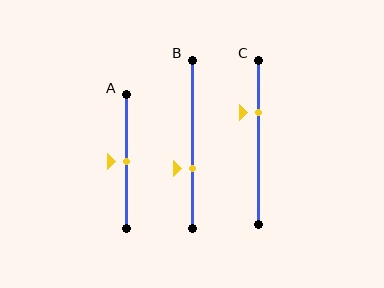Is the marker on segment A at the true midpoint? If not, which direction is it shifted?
Yes, the marker on segment A is at the true midpoint.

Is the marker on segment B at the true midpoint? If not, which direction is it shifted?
No, the marker on segment B is shifted downward by about 15% of the segment length.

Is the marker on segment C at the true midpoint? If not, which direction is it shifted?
No, the marker on segment C is shifted upward by about 18% of the segment length.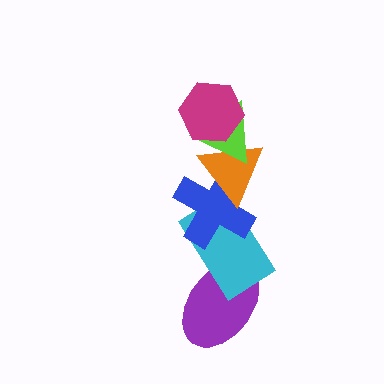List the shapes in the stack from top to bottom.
From top to bottom: the magenta hexagon, the lime triangle, the orange triangle, the blue cross, the cyan rectangle, the purple ellipse.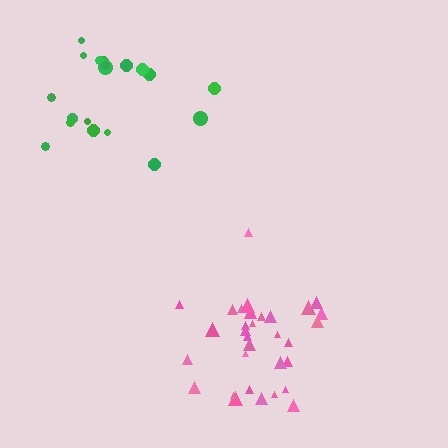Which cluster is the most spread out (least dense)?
Green.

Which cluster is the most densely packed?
Pink.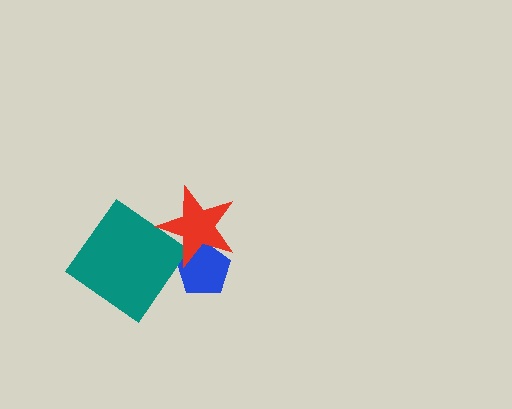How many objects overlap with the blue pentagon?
1 object overlaps with the blue pentagon.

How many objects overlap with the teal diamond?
1 object overlaps with the teal diamond.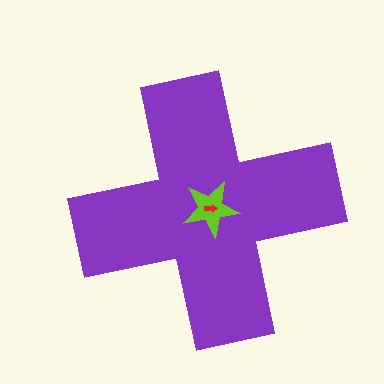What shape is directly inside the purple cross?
The lime star.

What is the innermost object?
The red arrow.